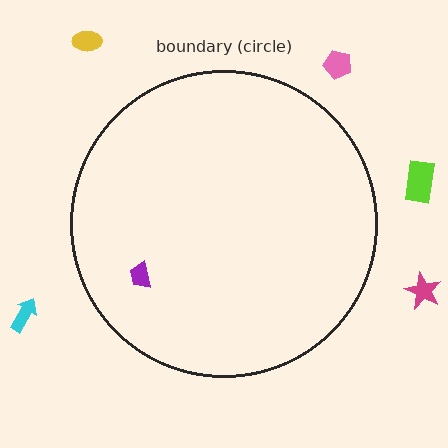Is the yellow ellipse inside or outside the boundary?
Outside.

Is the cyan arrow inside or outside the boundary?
Outside.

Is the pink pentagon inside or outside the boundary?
Outside.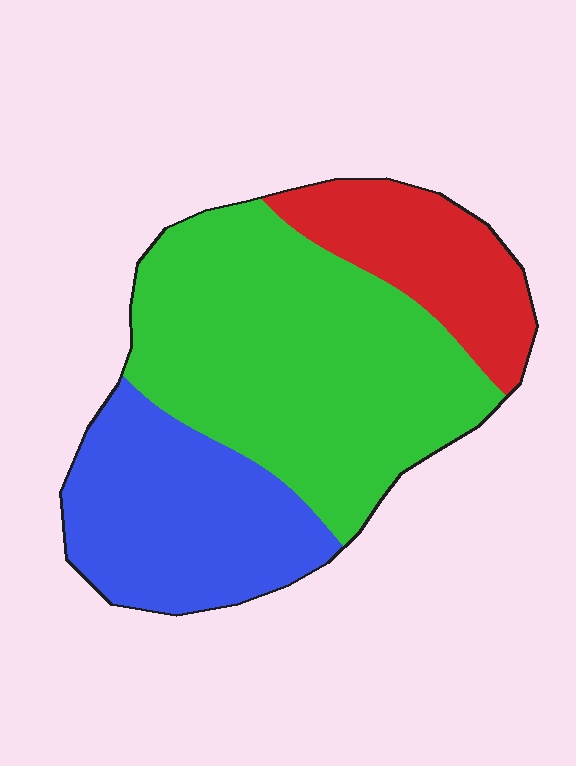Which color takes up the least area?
Red, at roughly 20%.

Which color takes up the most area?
Green, at roughly 50%.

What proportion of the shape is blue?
Blue covers around 30% of the shape.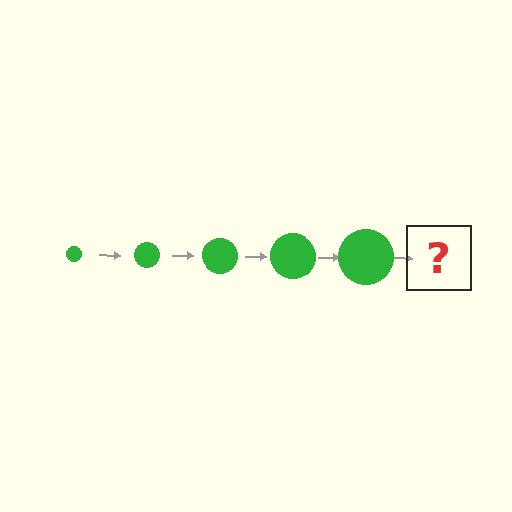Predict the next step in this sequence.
The next step is a green circle, larger than the previous one.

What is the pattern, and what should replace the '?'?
The pattern is that the circle gets progressively larger each step. The '?' should be a green circle, larger than the previous one.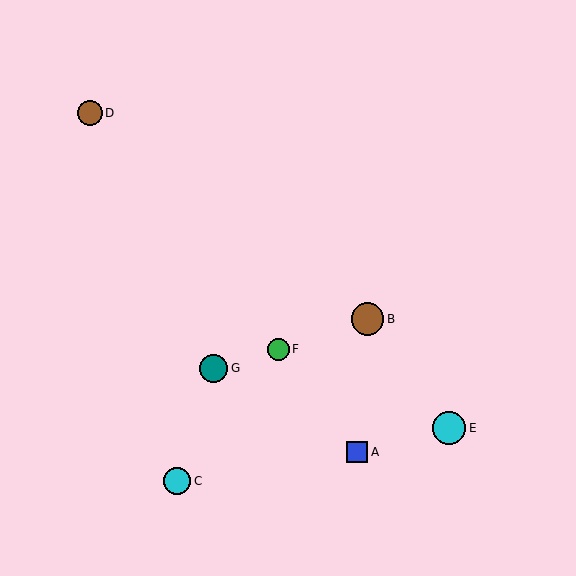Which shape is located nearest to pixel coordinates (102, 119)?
The brown circle (labeled D) at (90, 113) is nearest to that location.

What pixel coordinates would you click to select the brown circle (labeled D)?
Click at (90, 113) to select the brown circle D.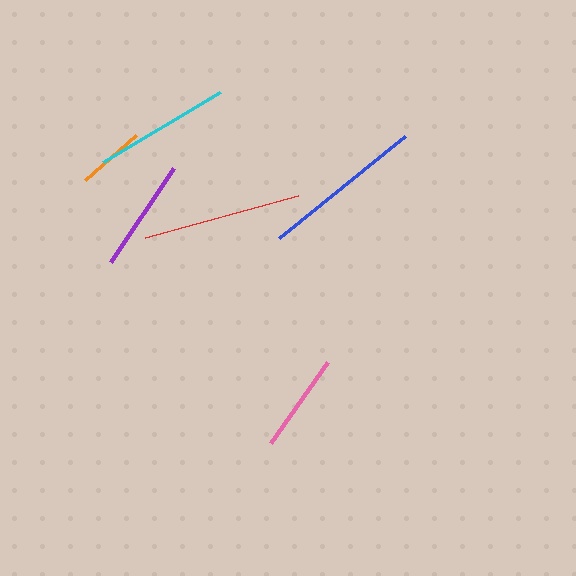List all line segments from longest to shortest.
From longest to shortest: blue, red, cyan, purple, pink, orange.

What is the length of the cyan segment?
The cyan segment is approximately 136 pixels long.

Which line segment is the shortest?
The orange line is the shortest at approximately 68 pixels.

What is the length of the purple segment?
The purple segment is approximately 113 pixels long.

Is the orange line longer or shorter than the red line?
The red line is longer than the orange line.